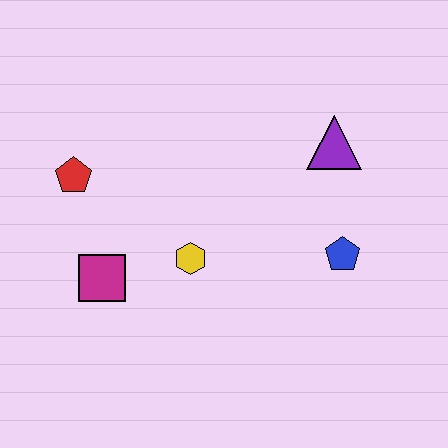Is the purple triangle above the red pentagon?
Yes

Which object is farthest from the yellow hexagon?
The purple triangle is farthest from the yellow hexagon.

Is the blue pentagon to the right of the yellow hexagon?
Yes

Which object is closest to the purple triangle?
The blue pentagon is closest to the purple triangle.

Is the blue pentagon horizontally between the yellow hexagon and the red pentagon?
No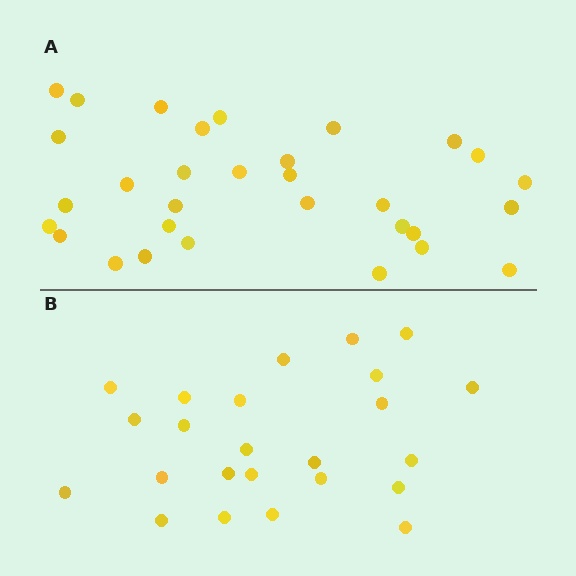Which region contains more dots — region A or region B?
Region A (the top region) has more dots.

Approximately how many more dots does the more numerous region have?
Region A has roughly 8 or so more dots than region B.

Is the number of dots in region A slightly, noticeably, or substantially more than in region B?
Region A has noticeably more, but not dramatically so. The ratio is roughly 1.3 to 1.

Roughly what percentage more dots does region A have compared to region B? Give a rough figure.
About 30% more.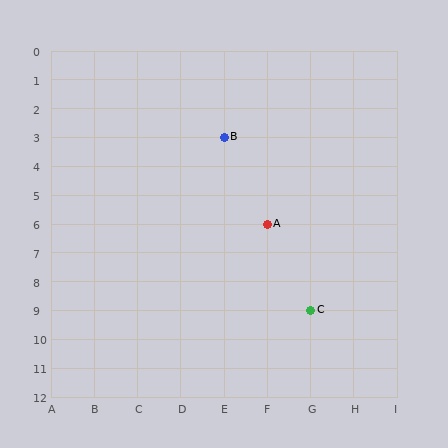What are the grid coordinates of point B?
Point B is at grid coordinates (E, 3).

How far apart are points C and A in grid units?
Points C and A are 1 column and 3 rows apart (about 3.2 grid units diagonally).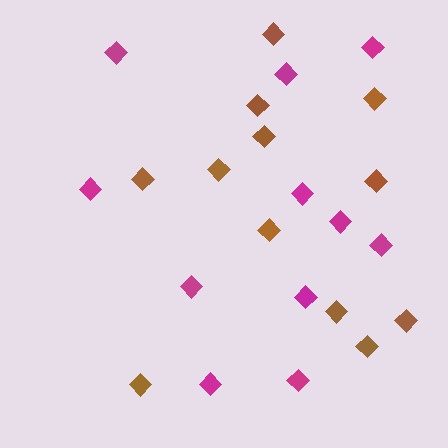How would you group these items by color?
There are 2 groups: one group of brown diamonds (12) and one group of magenta diamonds (11).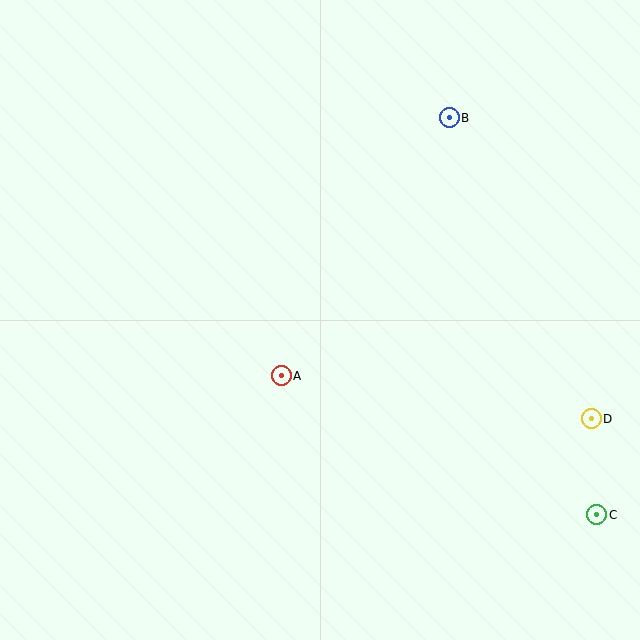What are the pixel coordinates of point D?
Point D is at (591, 419).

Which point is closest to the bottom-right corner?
Point C is closest to the bottom-right corner.